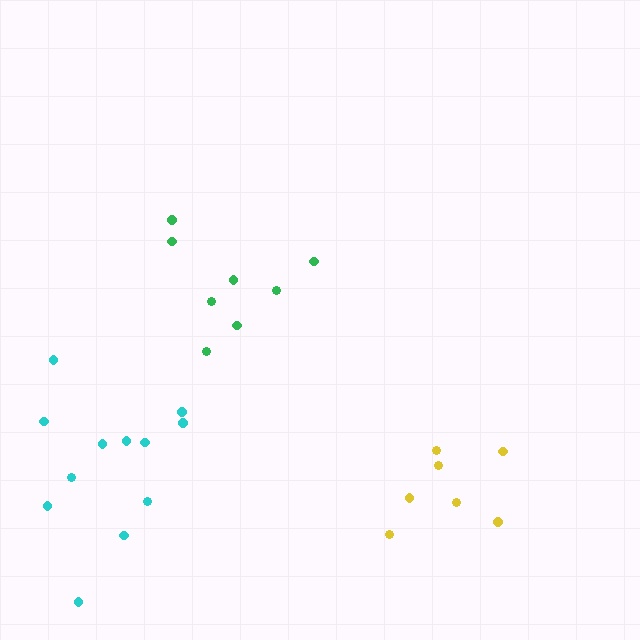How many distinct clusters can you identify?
There are 3 distinct clusters.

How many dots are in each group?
Group 1: 8 dots, Group 2: 7 dots, Group 3: 12 dots (27 total).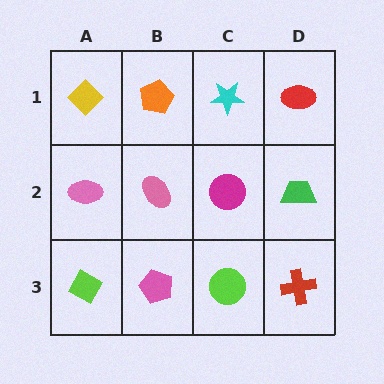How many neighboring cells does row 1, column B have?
3.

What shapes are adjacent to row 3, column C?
A magenta circle (row 2, column C), a pink pentagon (row 3, column B), a red cross (row 3, column D).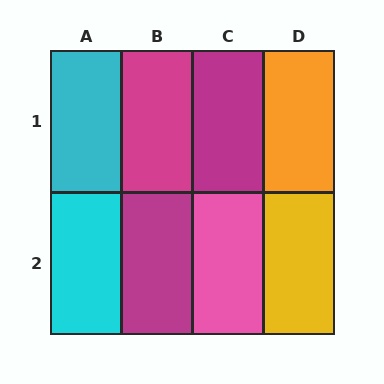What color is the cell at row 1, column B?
Magenta.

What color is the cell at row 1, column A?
Cyan.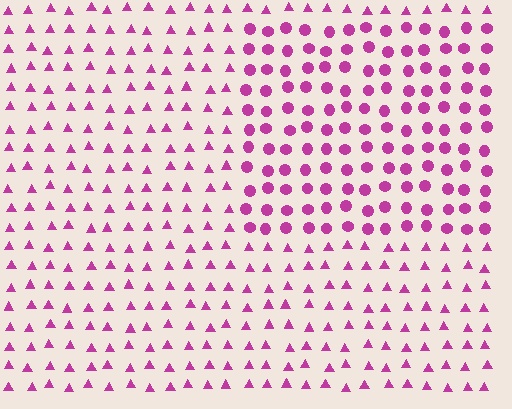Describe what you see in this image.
The image is filled with small magenta elements arranged in a uniform grid. A rectangle-shaped region contains circles, while the surrounding area contains triangles. The boundary is defined purely by the change in element shape.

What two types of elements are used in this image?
The image uses circles inside the rectangle region and triangles outside it.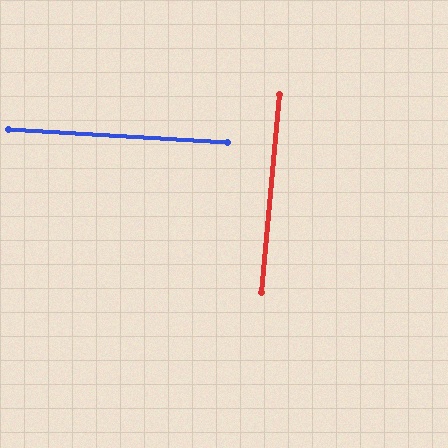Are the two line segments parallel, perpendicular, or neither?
Perpendicular — they meet at approximately 88°.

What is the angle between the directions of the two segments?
Approximately 88 degrees.